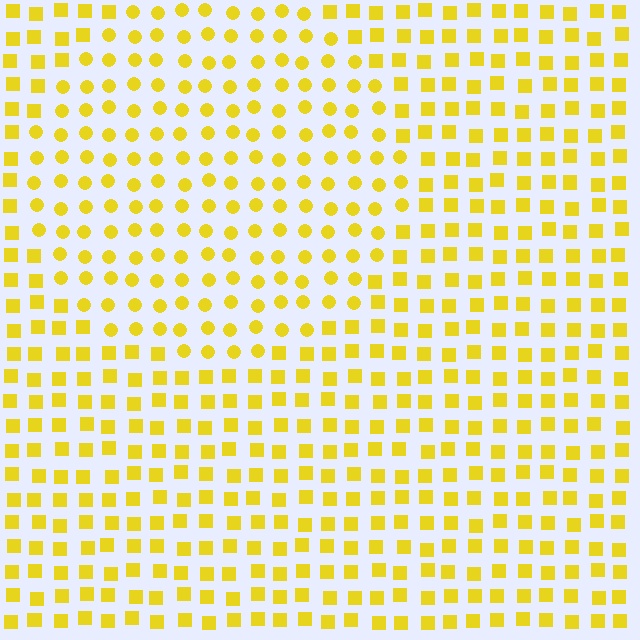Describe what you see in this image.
The image is filled with small yellow elements arranged in a uniform grid. A circle-shaped region contains circles, while the surrounding area contains squares. The boundary is defined purely by the change in element shape.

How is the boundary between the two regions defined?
The boundary is defined by a change in element shape: circles inside vs. squares outside. All elements share the same color and spacing.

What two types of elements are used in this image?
The image uses circles inside the circle region and squares outside it.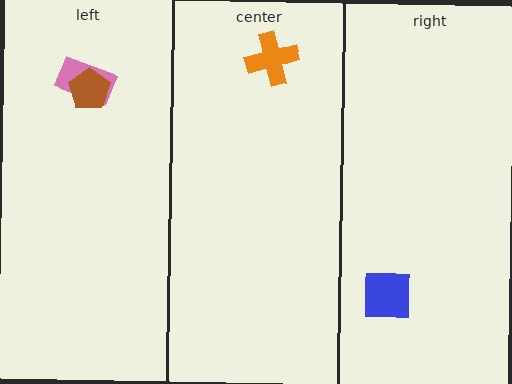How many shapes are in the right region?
1.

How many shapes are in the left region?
2.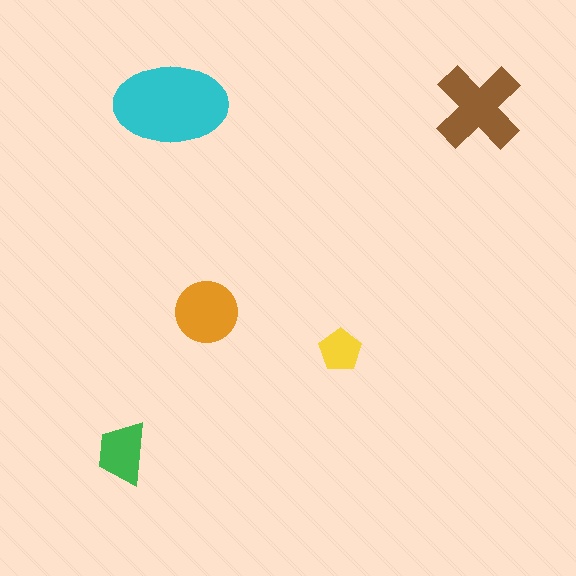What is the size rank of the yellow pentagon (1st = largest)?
5th.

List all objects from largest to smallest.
The cyan ellipse, the brown cross, the orange circle, the green trapezoid, the yellow pentagon.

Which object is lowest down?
The green trapezoid is bottommost.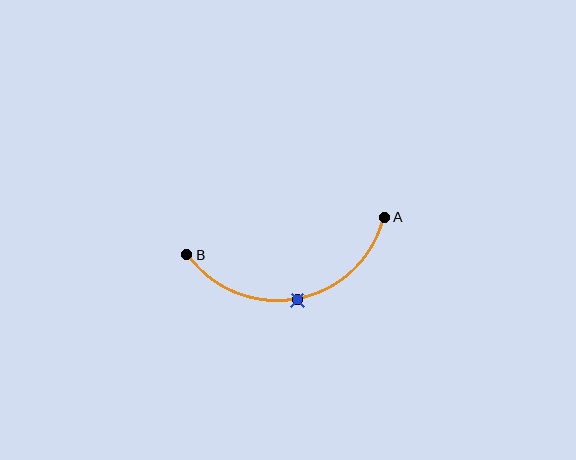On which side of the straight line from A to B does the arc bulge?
The arc bulges below the straight line connecting A and B.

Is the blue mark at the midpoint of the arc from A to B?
Yes. The blue mark lies on the arc at equal arc-length from both A and B — it is the arc midpoint.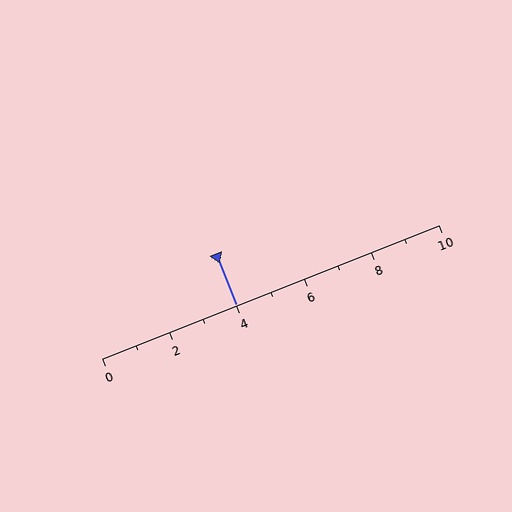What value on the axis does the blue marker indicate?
The marker indicates approximately 4.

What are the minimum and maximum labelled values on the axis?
The axis runs from 0 to 10.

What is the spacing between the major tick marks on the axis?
The major ticks are spaced 2 apart.